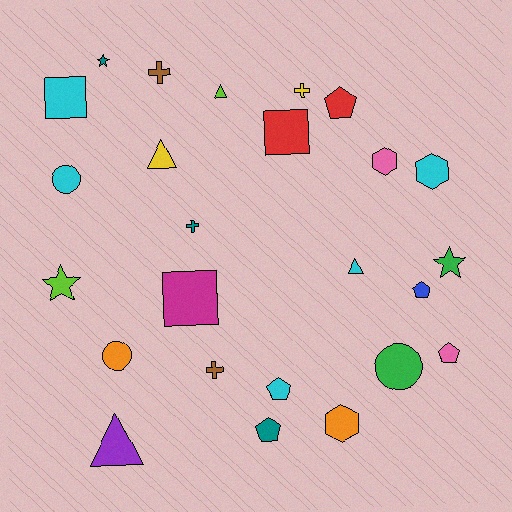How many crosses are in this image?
There are 4 crosses.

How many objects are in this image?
There are 25 objects.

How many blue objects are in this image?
There is 1 blue object.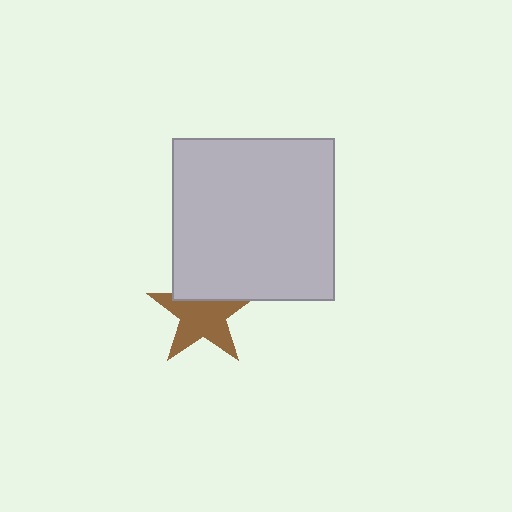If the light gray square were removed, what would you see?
You would see the complete brown star.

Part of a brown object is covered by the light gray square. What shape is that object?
It is a star.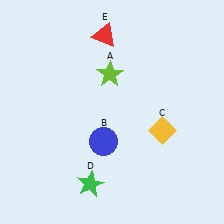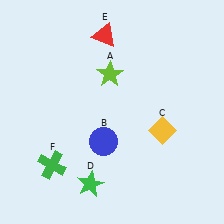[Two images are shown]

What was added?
A green cross (F) was added in Image 2.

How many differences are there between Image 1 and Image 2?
There is 1 difference between the two images.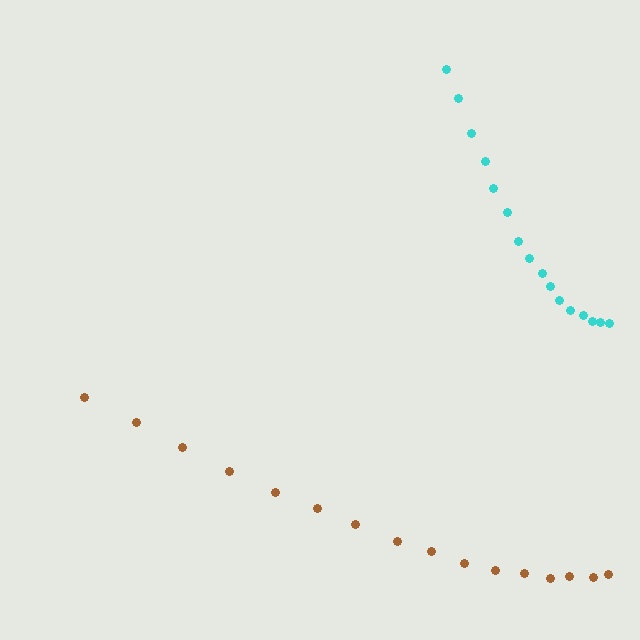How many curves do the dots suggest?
There are 2 distinct paths.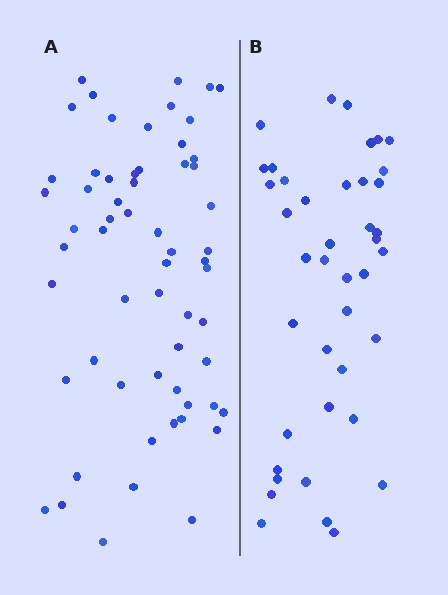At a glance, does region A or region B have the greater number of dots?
Region A (the left region) has more dots.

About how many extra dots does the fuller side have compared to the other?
Region A has approximately 20 more dots than region B.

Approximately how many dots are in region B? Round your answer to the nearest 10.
About 40 dots. (The exact count is 41, which rounds to 40.)